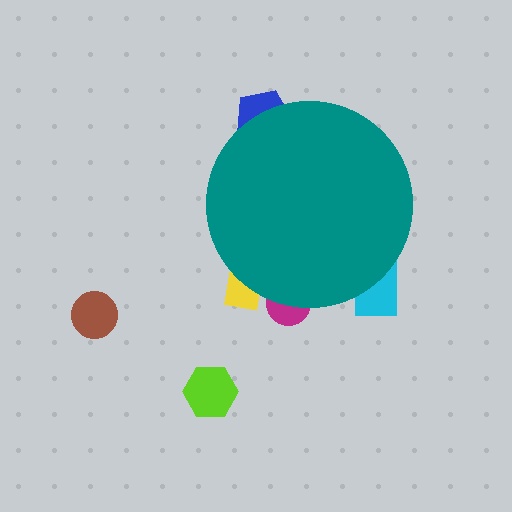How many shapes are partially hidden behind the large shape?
4 shapes are partially hidden.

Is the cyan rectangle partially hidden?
Yes, the cyan rectangle is partially hidden behind the teal circle.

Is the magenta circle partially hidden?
Yes, the magenta circle is partially hidden behind the teal circle.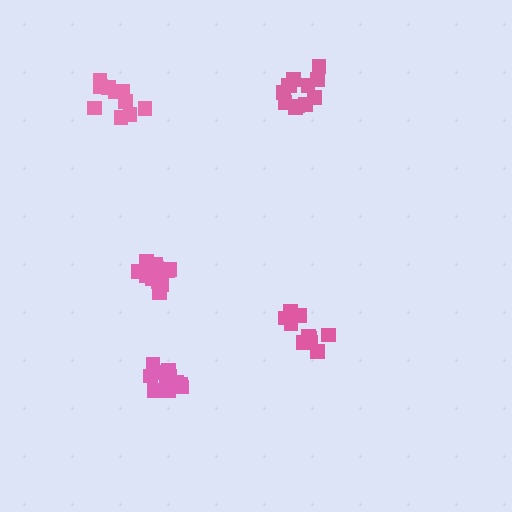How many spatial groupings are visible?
There are 5 spatial groupings.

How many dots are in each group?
Group 1: 10 dots, Group 2: 12 dots, Group 3: 12 dots, Group 4: 10 dots, Group 5: 11 dots (55 total).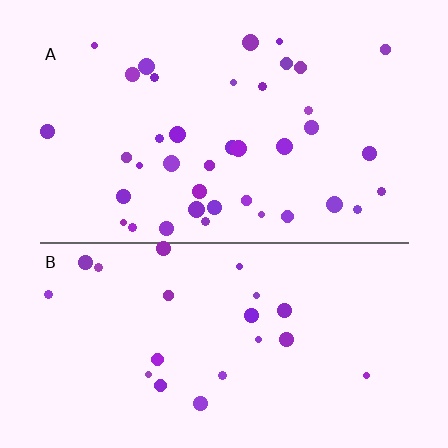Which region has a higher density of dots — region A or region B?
A (the top).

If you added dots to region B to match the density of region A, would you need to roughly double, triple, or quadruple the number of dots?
Approximately double.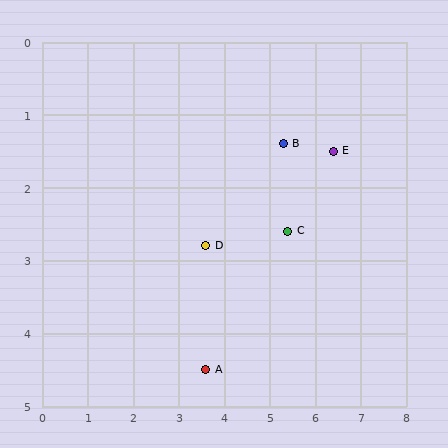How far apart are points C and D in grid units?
Points C and D are about 1.8 grid units apart.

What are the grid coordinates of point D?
Point D is at approximately (3.6, 2.8).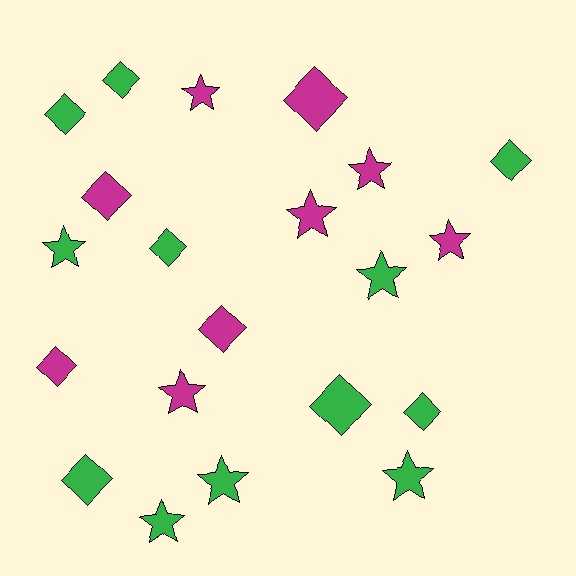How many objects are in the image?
There are 21 objects.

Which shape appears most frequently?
Diamond, with 11 objects.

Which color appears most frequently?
Green, with 12 objects.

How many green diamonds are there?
There are 7 green diamonds.